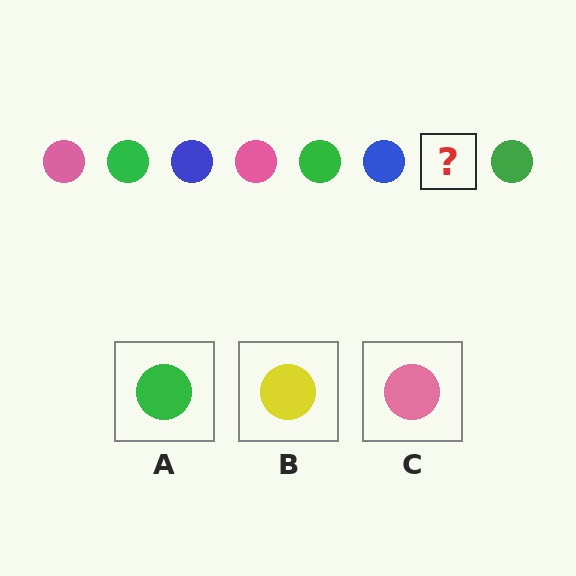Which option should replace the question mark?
Option C.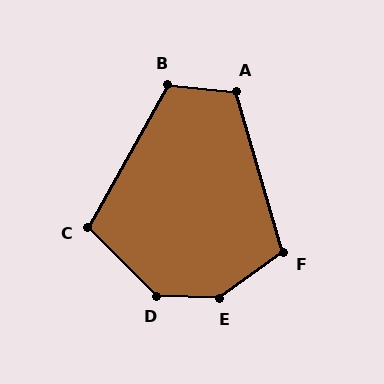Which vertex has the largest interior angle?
E, at approximately 142 degrees.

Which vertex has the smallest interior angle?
C, at approximately 106 degrees.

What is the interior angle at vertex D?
Approximately 137 degrees (obtuse).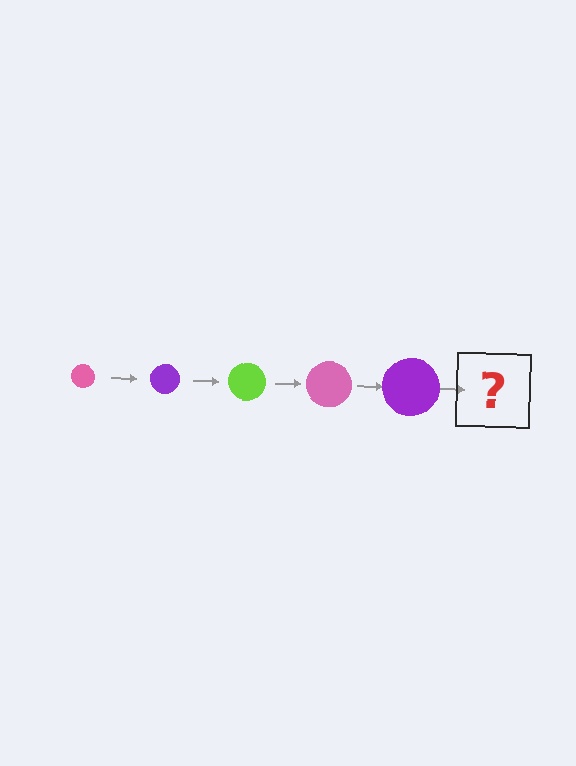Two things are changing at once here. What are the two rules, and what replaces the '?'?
The two rules are that the circle grows larger each step and the color cycles through pink, purple, and lime. The '?' should be a lime circle, larger than the previous one.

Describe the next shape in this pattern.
It should be a lime circle, larger than the previous one.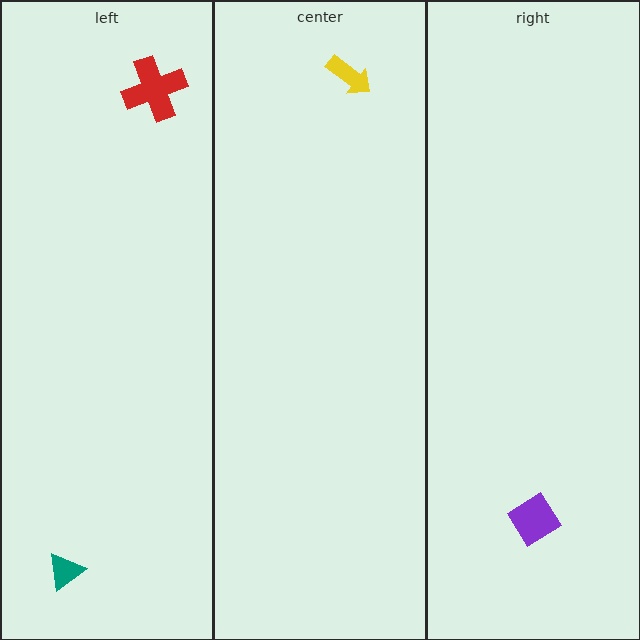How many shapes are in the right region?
1.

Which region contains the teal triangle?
The left region.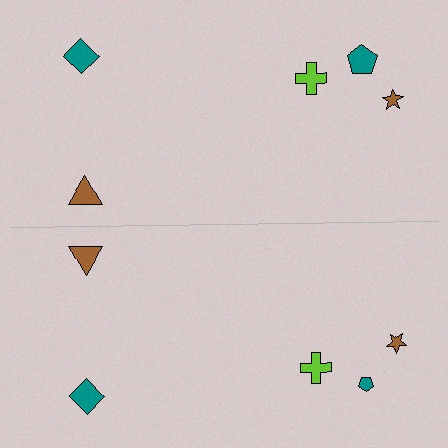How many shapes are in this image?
There are 10 shapes in this image.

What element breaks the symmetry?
The teal pentagon on the bottom side has a different size than its mirror counterpart.